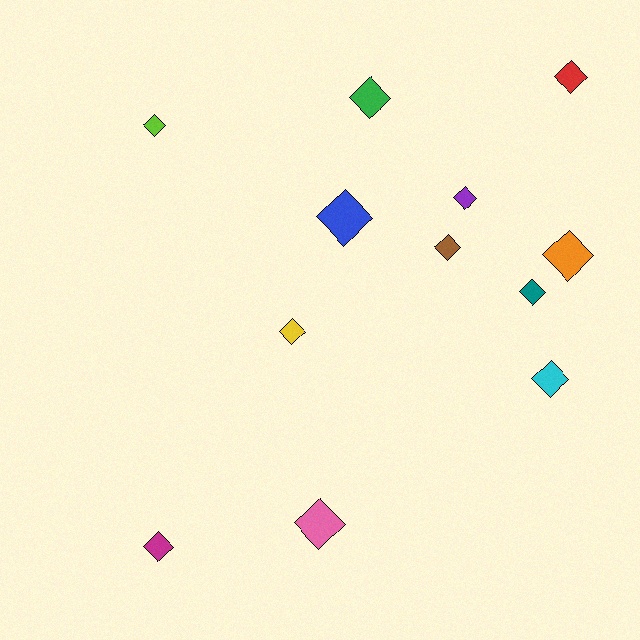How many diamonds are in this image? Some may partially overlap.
There are 12 diamonds.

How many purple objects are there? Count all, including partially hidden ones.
There is 1 purple object.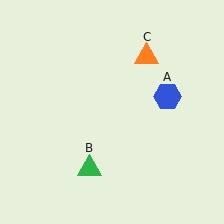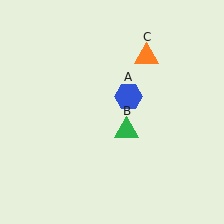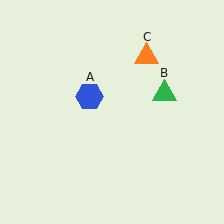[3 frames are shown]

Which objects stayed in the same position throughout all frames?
Orange triangle (object C) remained stationary.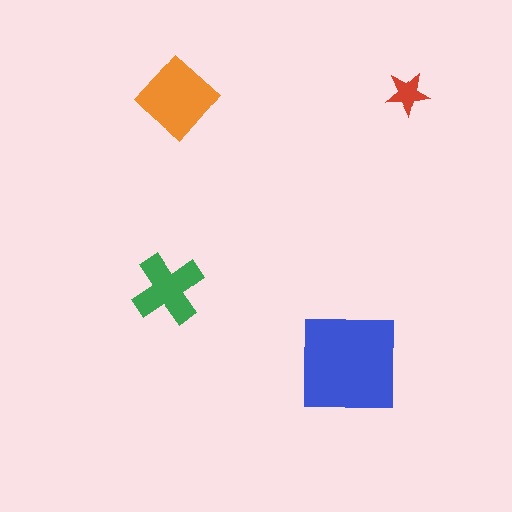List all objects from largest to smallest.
The blue square, the orange diamond, the green cross, the red star.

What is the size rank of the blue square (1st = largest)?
1st.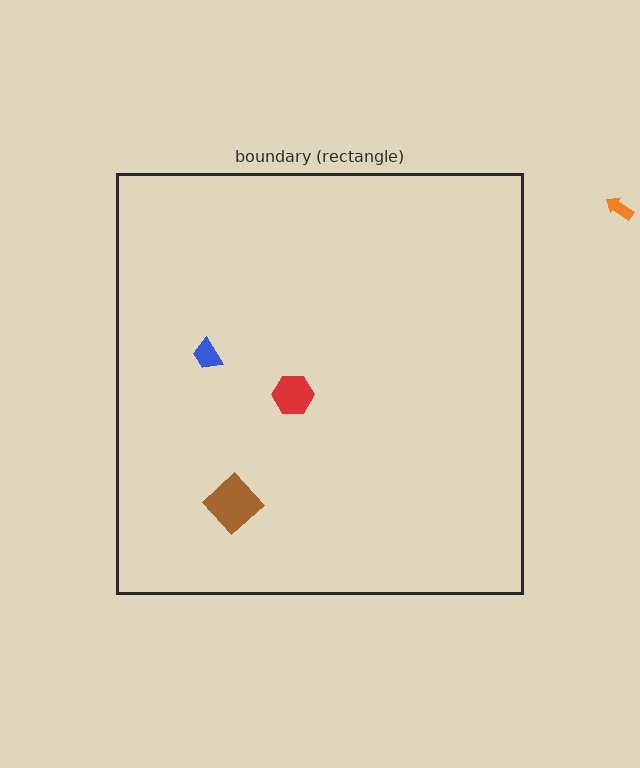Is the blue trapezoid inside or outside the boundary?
Inside.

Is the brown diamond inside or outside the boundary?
Inside.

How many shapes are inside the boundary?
3 inside, 1 outside.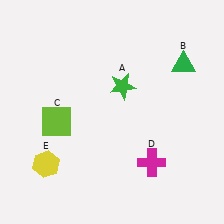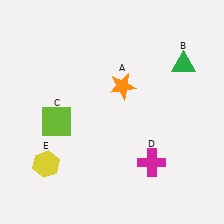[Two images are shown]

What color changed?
The star (A) changed from green in Image 1 to orange in Image 2.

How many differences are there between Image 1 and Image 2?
There is 1 difference between the two images.